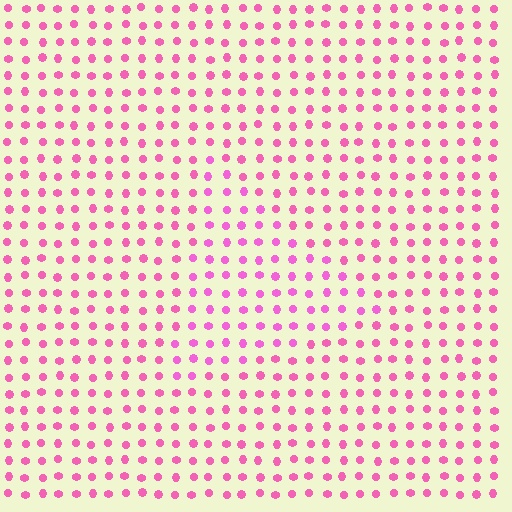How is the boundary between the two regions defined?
The boundary is defined purely by a slight shift in hue (about 15 degrees). Spacing, size, and orientation are identical on both sides.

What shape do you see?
I see a triangle.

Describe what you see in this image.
The image is filled with small pink elements in a uniform arrangement. A triangle-shaped region is visible where the elements are tinted to a slightly different hue, forming a subtle color boundary.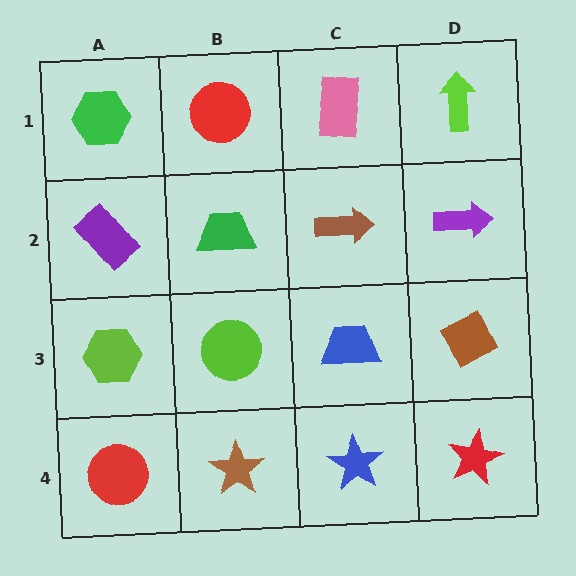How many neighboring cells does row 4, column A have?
2.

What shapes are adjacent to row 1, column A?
A purple rectangle (row 2, column A), a red circle (row 1, column B).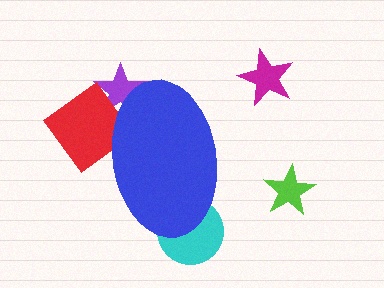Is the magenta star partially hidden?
No, the magenta star is fully visible.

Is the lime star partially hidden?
No, the lime star is fully visible.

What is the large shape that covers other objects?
A blue ellipse.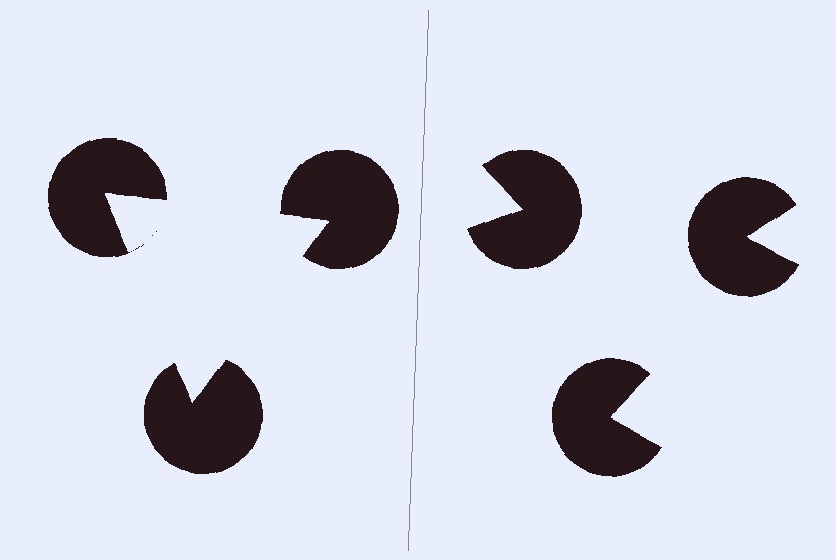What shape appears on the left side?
An illusory triangle.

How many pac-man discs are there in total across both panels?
6 — 3 on each side.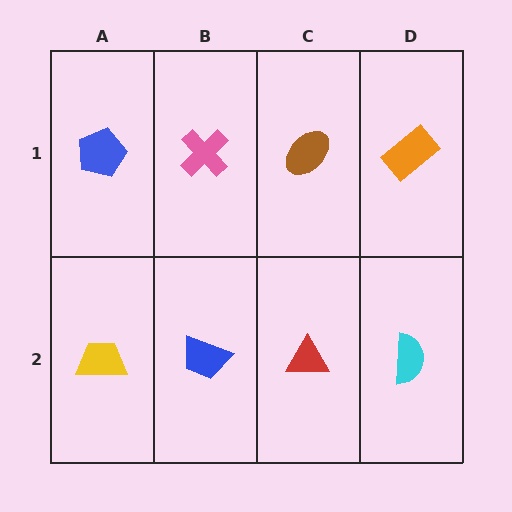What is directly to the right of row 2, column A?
A blue trapezoid.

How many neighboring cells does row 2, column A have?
2.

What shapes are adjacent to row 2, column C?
A brown ellipse (row 1, column C), a blue trapezoid (row 2, column B), a cyan semicircle (row 2, column D).